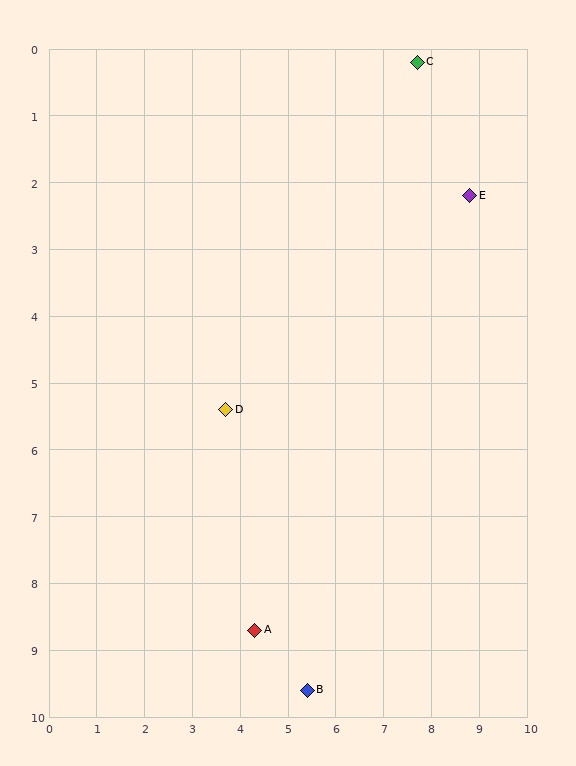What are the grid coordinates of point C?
Point C is at approximately (7.7, 0.2).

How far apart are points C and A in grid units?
Points C and A are about 9.2 grid units apart.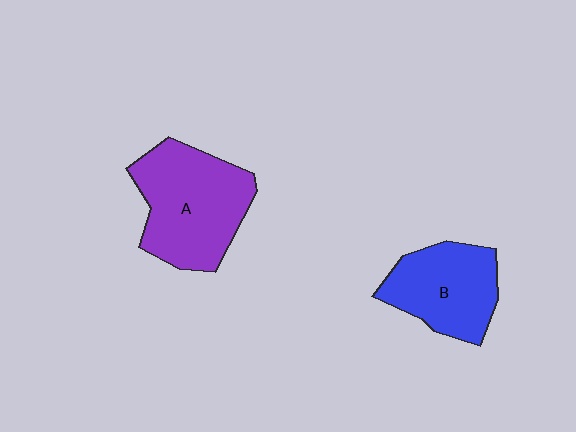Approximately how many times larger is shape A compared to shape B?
Approximately 1.3 times.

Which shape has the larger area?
Shape A (purple).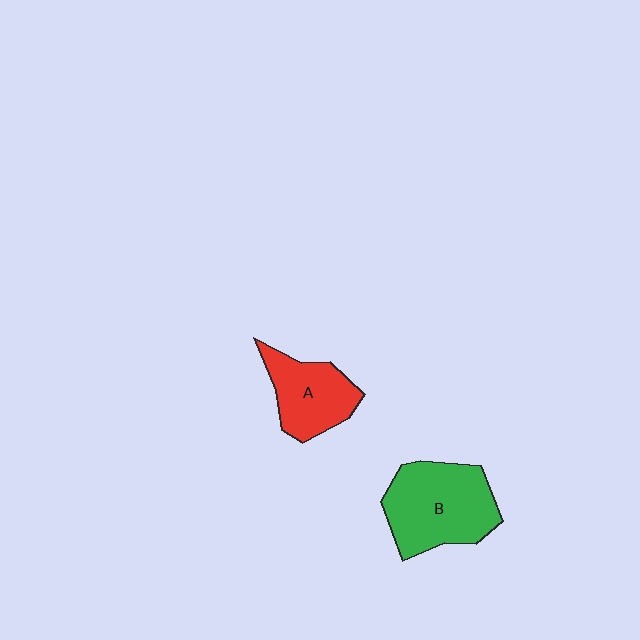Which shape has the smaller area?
Shape A (red).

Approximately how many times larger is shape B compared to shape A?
Approximately 1.5 times.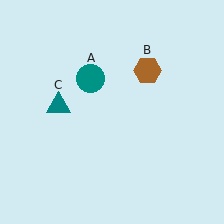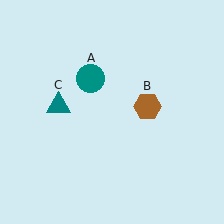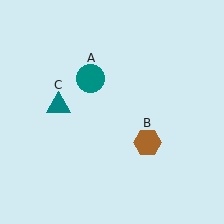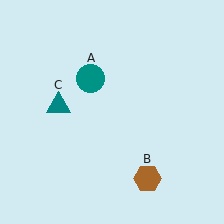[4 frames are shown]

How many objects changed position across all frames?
1 object changed position: brown hexagon (object B).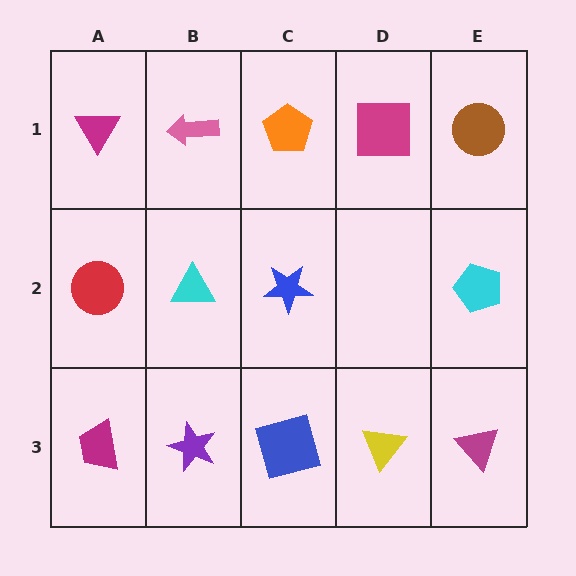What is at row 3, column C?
A blue square.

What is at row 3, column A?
A magenta trapezoid.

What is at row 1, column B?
A pink arrow.